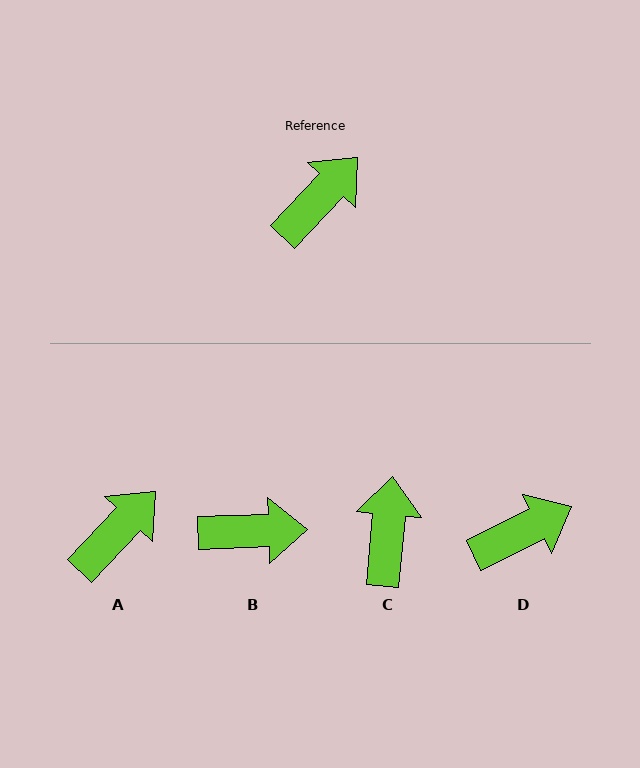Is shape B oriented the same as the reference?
No, it is off by about 45 degrees.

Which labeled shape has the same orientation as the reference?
A.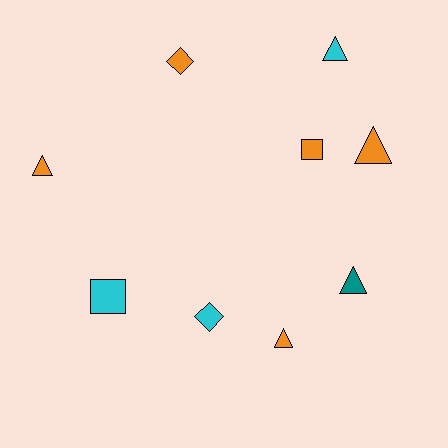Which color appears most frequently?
Orange, with 5 objects.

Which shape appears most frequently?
Triangle, with 5 objects.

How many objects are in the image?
There are 9 objects.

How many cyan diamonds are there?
There is 1 cyan diamond.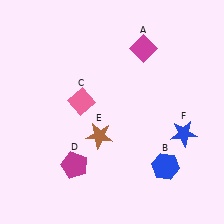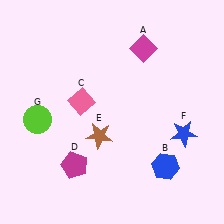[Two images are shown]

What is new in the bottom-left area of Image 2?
A lime circle (G) was added in the bottom-left area of Image 2.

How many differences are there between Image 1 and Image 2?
There is 1 difference between the two images.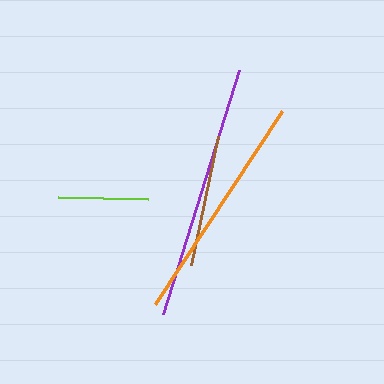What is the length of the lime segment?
The lime segment is approximately 90 pixels long.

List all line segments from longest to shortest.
From longest to shortest: purple, orange, brown, lime.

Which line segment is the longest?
The purple line is the longest at approximately 255 pixels.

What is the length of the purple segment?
The purple segment is approximately 255 pixels long.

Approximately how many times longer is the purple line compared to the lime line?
The purple line is approximately 2.8 times the length of the lime line.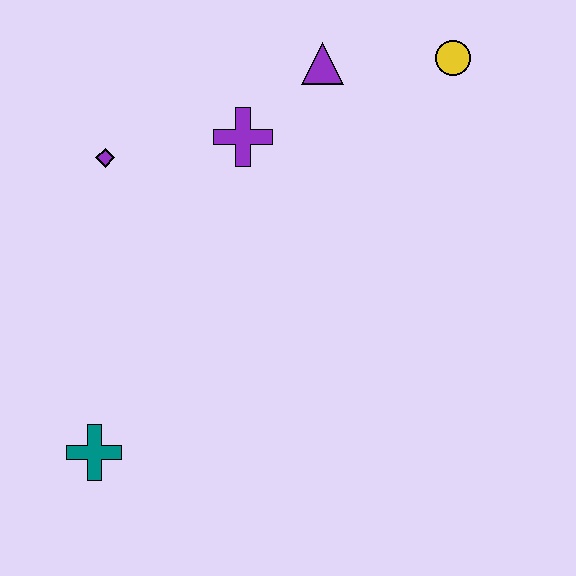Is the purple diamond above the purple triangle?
No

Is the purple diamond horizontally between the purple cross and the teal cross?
Yes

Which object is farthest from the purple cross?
The teal cross is farthest from the purple cross.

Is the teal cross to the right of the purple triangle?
No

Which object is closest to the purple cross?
The purple triangle is closest to the purple cross.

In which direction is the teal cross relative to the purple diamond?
The teal cross is below the purple diamond.